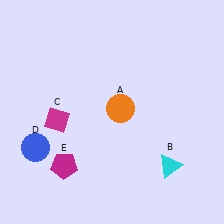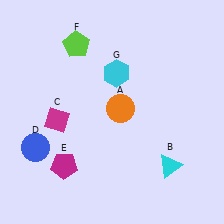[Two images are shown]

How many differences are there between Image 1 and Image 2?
There are 2 differences between the two images.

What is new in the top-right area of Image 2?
A cyan hexagon (G) was added in the top-right area of Image 2.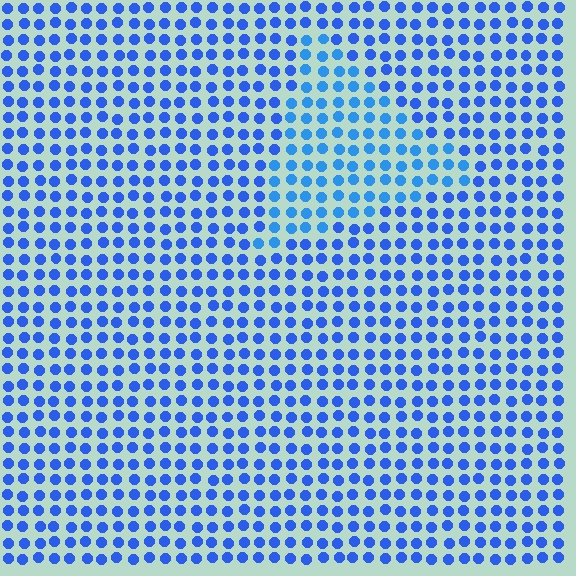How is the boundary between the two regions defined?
The boundary is defined purely by a slight shift in hue (about 17 degrees). Spacing, size, and orientation are identical on both sides.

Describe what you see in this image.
The image is filled with small blue elements in a uniform arrangement. A triangle-shaped region is visible where the elements are tinted to a slightly different hue, forming a subtle color boundary.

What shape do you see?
I see a triangle.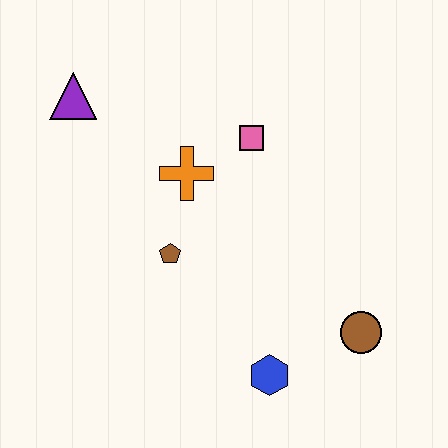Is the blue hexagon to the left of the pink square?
No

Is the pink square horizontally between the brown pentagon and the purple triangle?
No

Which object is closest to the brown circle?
The blue hexagon is closest to the brown circle.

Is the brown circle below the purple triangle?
Yes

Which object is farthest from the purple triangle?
The brown circle is farthest from the purple triangle.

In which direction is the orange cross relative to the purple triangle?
The orange cross is to the right of the purple triangle.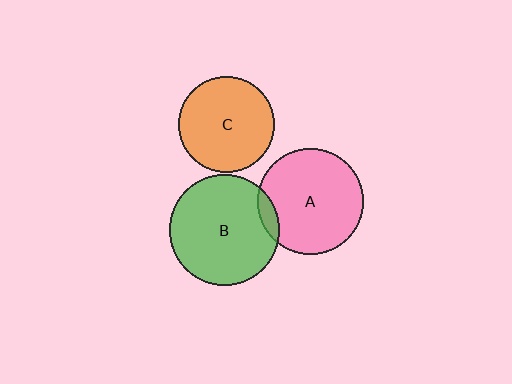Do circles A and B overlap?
Yes.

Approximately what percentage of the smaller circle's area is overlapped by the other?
Approximately 10%.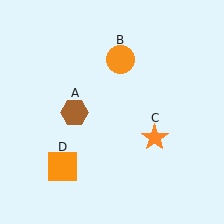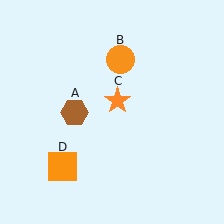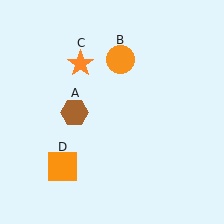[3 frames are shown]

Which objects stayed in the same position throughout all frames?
Brown hexagon (object A) and orange circle (object B) and orange square (object D) remained stationary.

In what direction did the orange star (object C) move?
The orange star (object C) moved up and to the left.